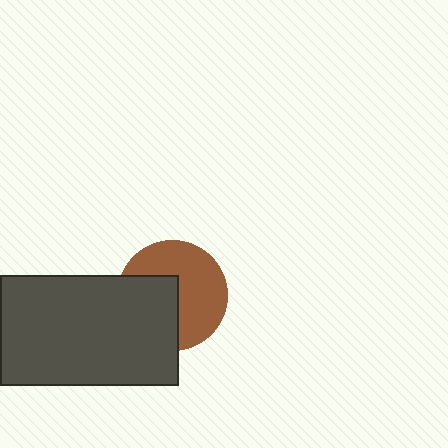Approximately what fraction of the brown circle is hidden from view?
Roughly 42% of the brown circle is hidden behind the dark gray rectangle.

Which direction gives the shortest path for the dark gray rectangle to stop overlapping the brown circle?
Moving toward the lower-left gives the shortest separation.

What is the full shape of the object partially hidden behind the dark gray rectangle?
The partially hidden object is a brown circle.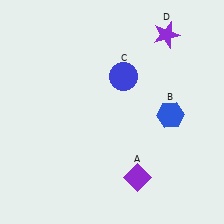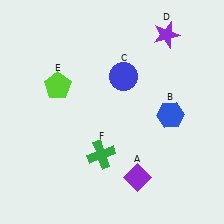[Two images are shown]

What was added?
A lime pentagon (E), a green cross (F) were added in Image 2.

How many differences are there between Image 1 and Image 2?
There are 2 differences between the two images.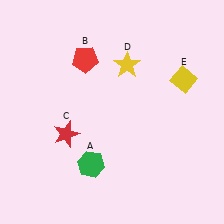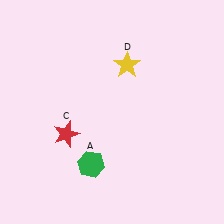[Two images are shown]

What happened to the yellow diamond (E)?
The yellow diamond (E) was removed in Image 2. It was in the top-right area of Image 1.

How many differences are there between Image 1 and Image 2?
There are 2 differences between the two images.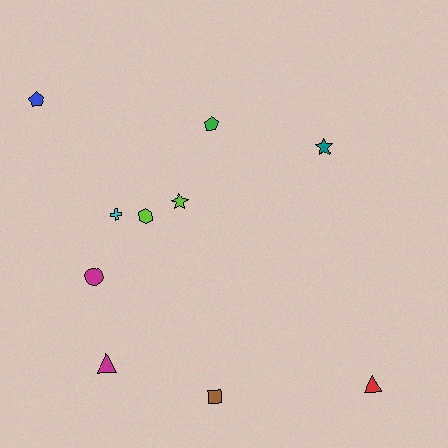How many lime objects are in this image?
There are 2 lime objects.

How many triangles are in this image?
There are 2 triangles.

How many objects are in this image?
There are 10 objects.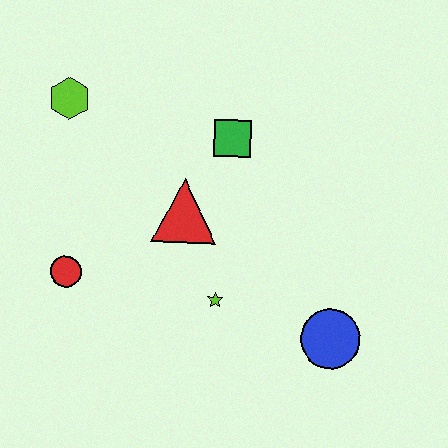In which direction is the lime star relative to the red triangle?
The lime star is below the red triangle.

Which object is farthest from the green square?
The blue circle is farthest from the green square.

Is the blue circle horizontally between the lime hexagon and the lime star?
No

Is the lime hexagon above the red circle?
Yes